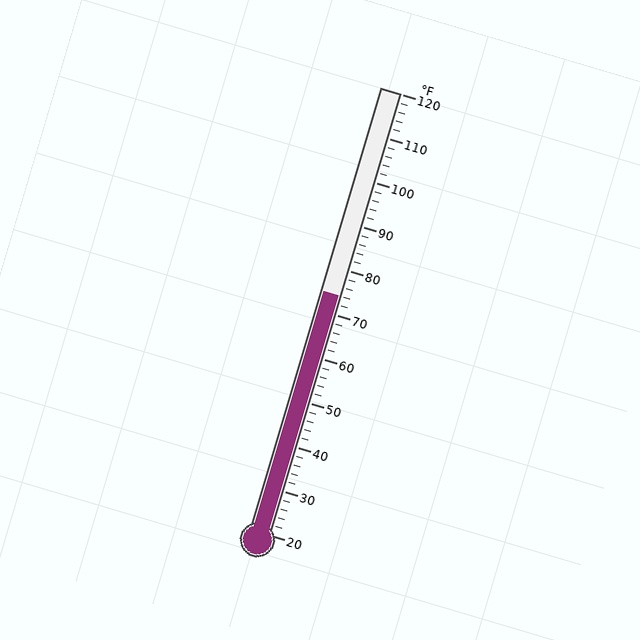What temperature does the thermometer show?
The thermometer shows approximately 74°F.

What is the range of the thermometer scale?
The thermometer scale ranges from 20°F to 120°F.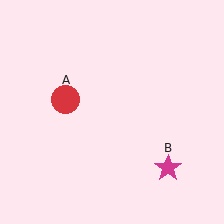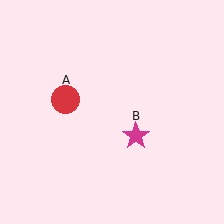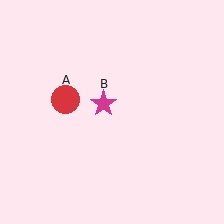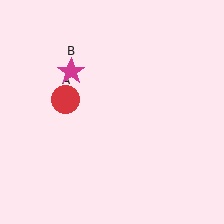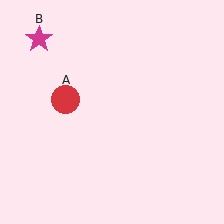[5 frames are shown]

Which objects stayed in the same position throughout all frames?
Red circle (object A) remained stationary.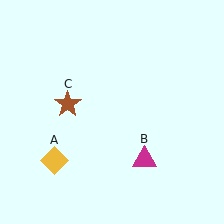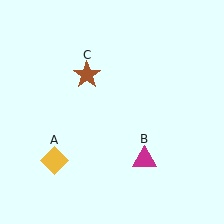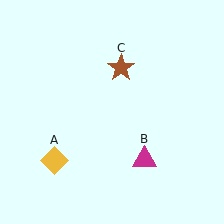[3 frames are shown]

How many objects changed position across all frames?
1 object changed position: brown star (object C).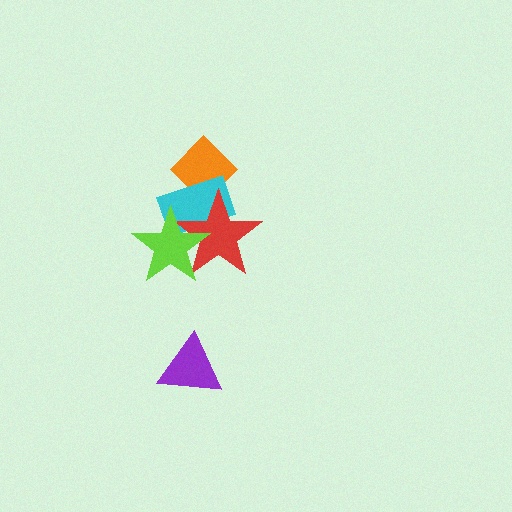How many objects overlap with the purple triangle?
0 objects overlap with the purple triangle.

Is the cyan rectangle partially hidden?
Yes, it is partially covered by another shape.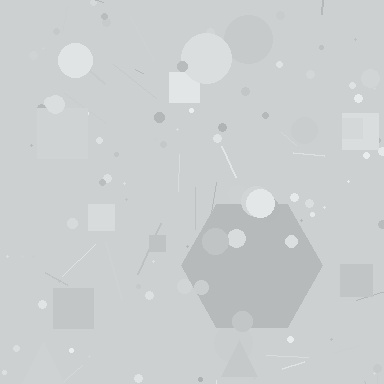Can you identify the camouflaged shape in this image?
The camouflaged shape is a hexagon.